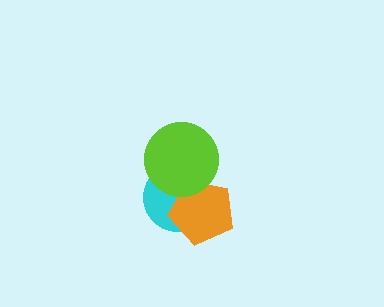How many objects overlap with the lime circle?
2 objects overlap with the lime circle.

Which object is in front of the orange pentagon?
The lime circle is in front of the orange pentagon.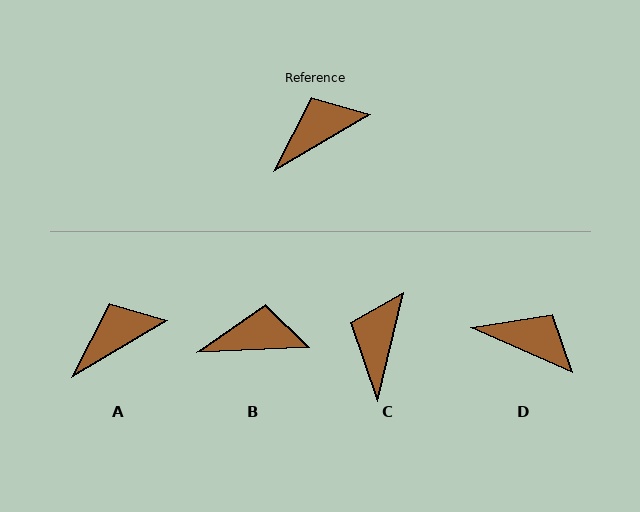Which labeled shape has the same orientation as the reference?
A.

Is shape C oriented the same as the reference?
No, it is off by about 46 degrees.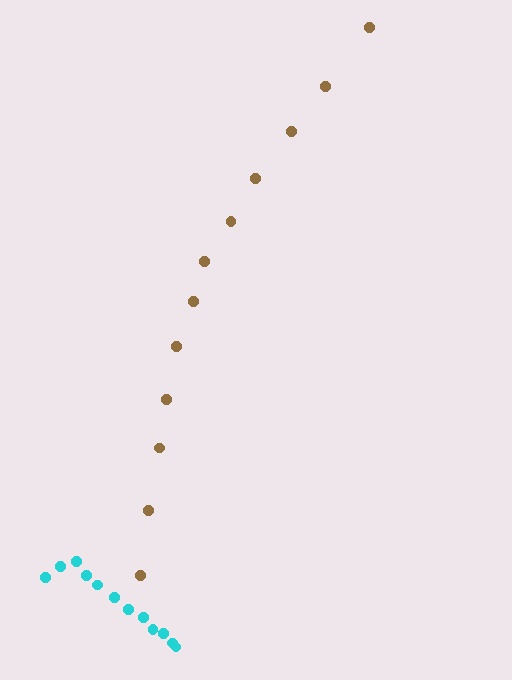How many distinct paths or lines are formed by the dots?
There are 2 distinct paths.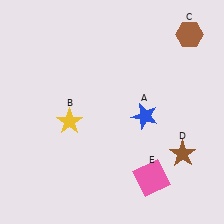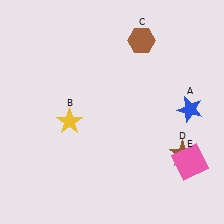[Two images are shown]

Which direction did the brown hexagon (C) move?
The brown hexagon (C) moved left.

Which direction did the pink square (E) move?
The pink square (E) moved right.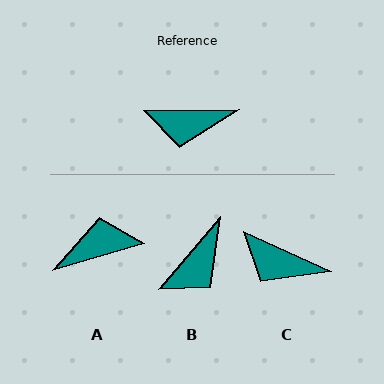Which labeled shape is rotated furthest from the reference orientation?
A, about 164 degrees away.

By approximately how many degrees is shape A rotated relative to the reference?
Approximately 164 degrees clockwise.